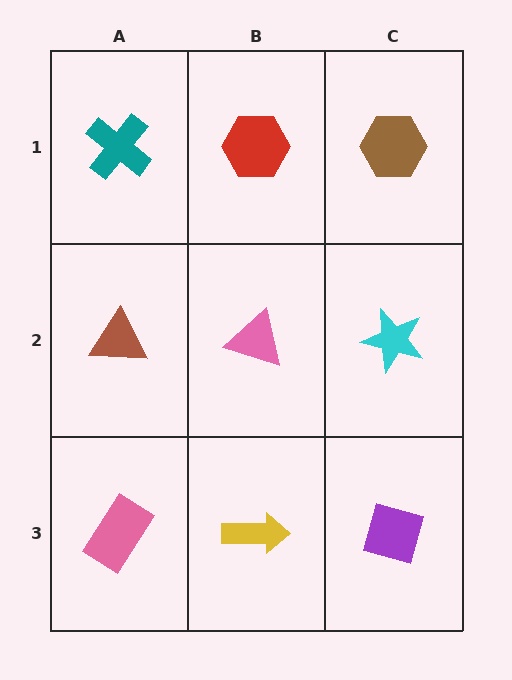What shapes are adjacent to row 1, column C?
A cyan star (row 2, column C), a red hexagon (row 1, column B).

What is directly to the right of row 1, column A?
A red hexagon.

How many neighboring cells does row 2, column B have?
4.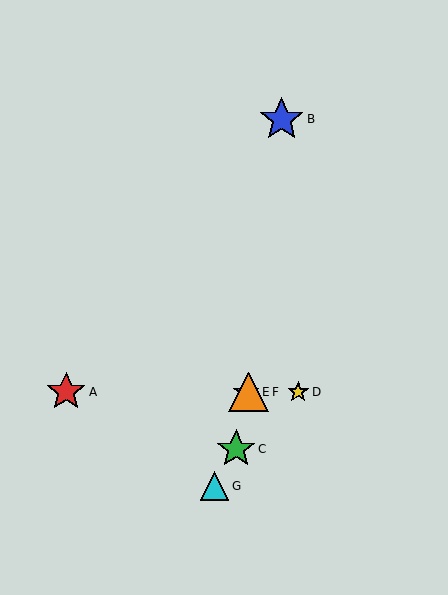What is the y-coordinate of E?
Object E is at y≈392.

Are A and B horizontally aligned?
No, A is at y≈392 and B is at y≈119.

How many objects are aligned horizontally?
4 objects (A, D, E, F) are aligned horizontally.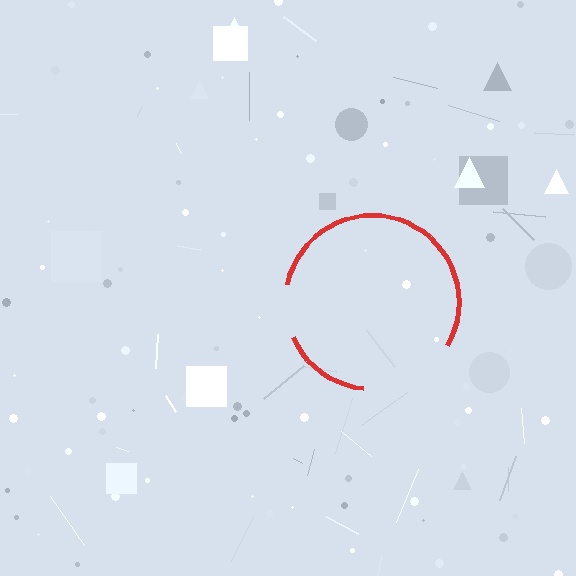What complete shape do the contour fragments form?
The contour fragments form a circle.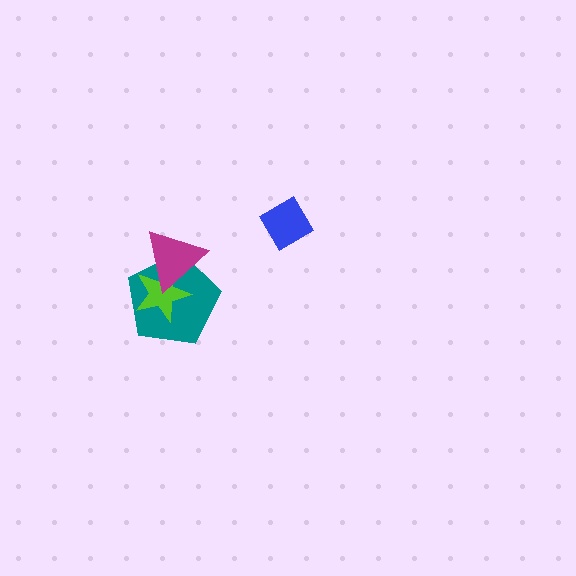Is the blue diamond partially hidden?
No, no other shape covers it.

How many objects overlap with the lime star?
2 objects overlap with the lime star.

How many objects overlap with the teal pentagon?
2 objects overlap with the teal pentagon.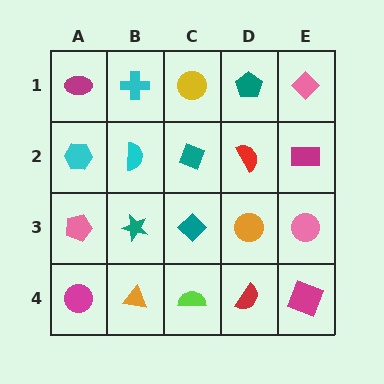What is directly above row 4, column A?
A pink pentagon.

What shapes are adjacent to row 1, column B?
A cyan semicircle (row 2, column B), a magenta ellipse (row 1, column A), a yellow circle (row 1, column C).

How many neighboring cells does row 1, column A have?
2.